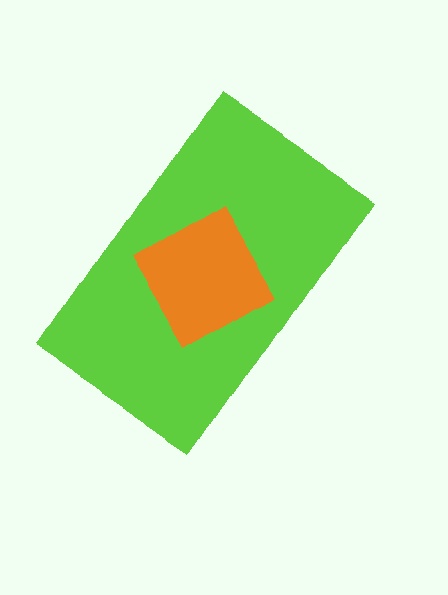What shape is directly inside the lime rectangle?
The orange diamond.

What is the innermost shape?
The orange diamond.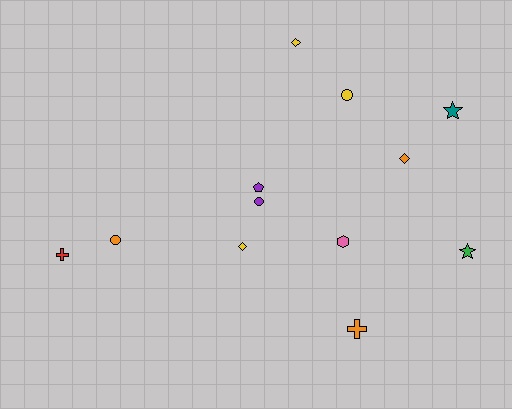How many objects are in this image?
There are 12 objects.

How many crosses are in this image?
There are 2 crosses.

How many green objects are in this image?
There is 1 green object.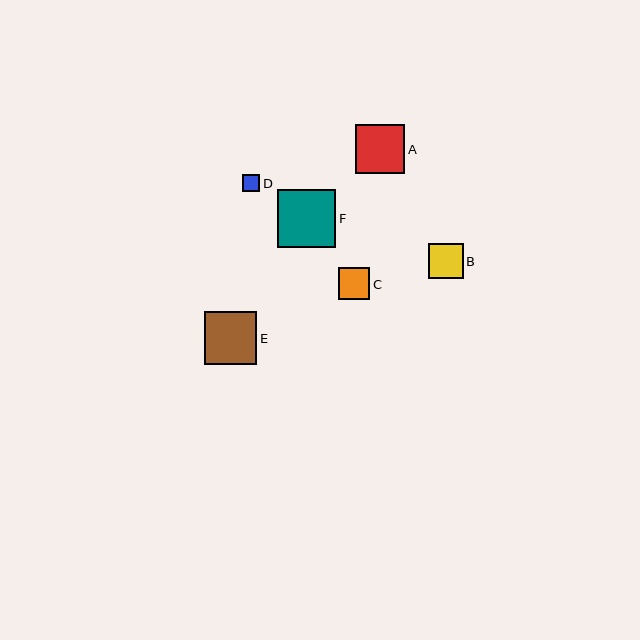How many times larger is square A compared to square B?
Square A is approximately 1.4 times the size of square B.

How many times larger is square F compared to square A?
Square F is approximately 1.2 times the size of square A.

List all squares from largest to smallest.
From largest to smallest: F, E, A, B, C, D.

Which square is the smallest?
Square D is the smallest with a size of approximately 17 pixels.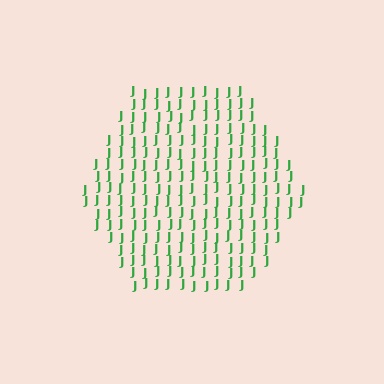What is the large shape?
The large shape is a hexagon.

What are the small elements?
The small elements are letter J's.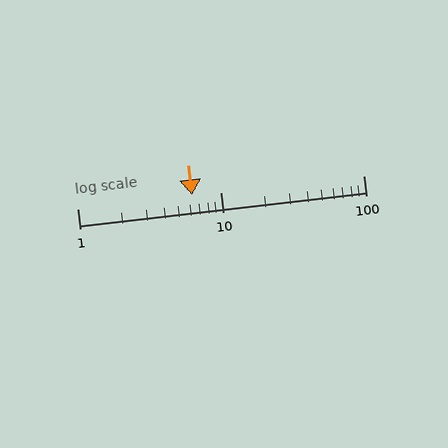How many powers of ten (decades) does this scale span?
The scale spans 2 decades, from 1 to 100.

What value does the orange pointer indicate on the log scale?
The pointer indicates approximately 6.3.